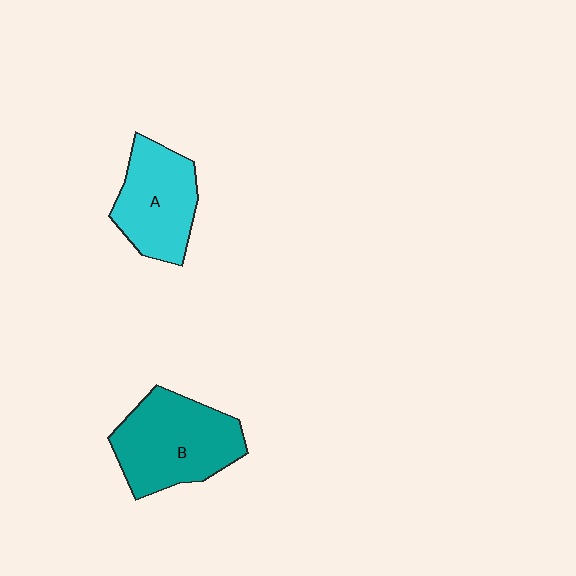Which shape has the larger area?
Shape B (teal).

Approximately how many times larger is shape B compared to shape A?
Approximately 1.3 times.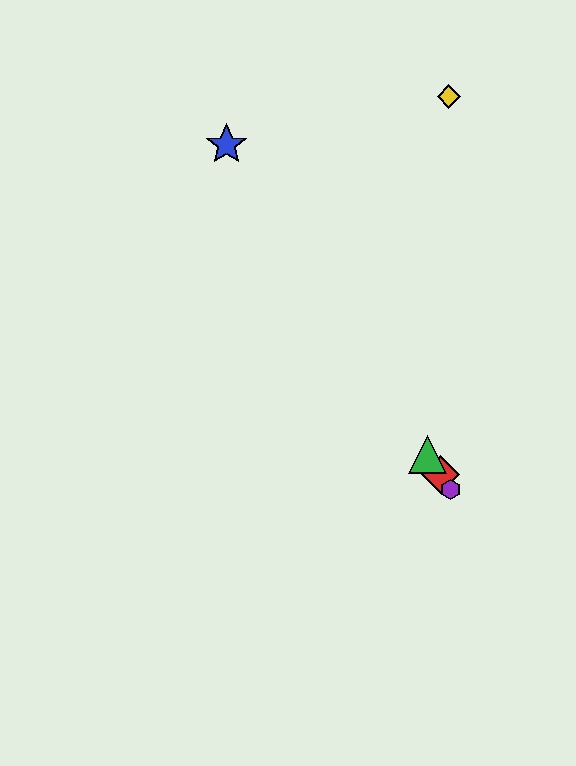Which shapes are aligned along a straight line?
The red diamond, the blue star, the green triangle, the purple hexagon are aligned along a straight line.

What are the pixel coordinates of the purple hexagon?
The purple hexagon is at (450, 489).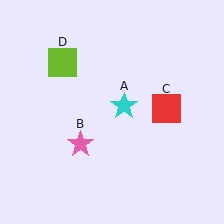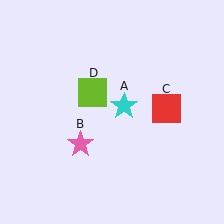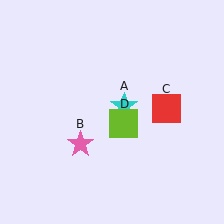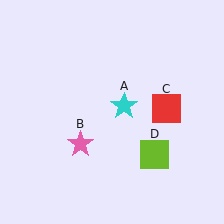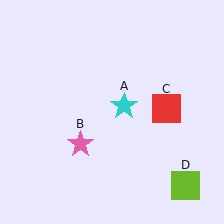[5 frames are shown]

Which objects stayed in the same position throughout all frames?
Cyan star (object A) and pink star (object B) and red square (object C) remained stationary.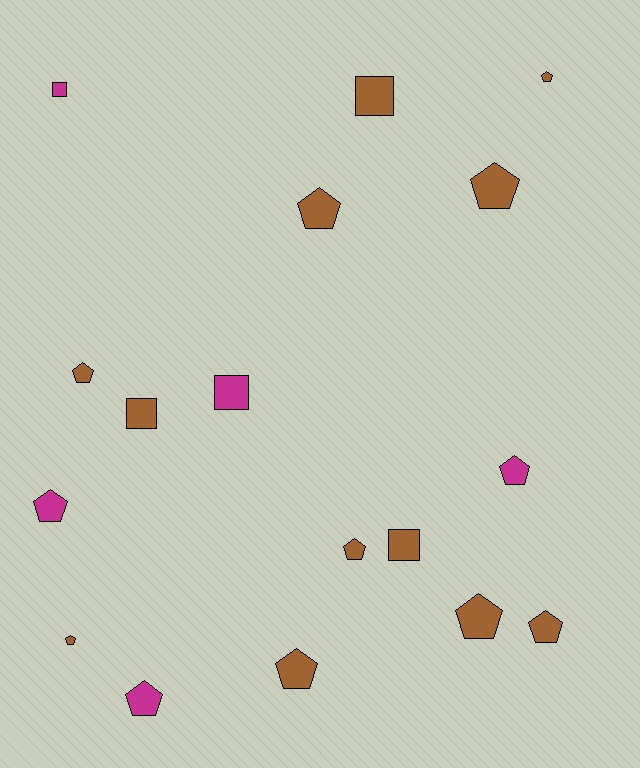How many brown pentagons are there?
There are 9 brown pentagons.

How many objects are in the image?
There are 17 objects.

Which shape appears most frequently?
Pentagon, with 12 objects.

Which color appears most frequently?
Brown, with 12 objects.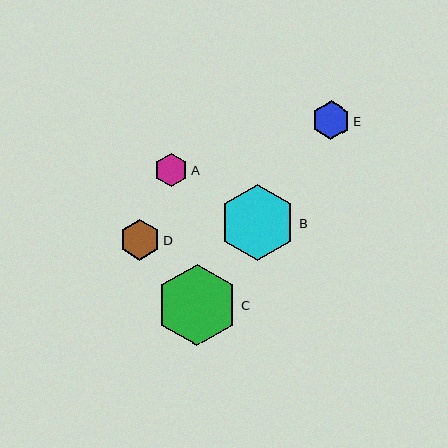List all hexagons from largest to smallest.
From largest to smallest: C, B, D, E, A.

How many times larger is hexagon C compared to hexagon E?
Hexagon C is approximately 2.1 times the size of hexagon E.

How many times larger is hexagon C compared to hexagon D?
Hexagon C is approximately 2.0 times the size of hexagon D.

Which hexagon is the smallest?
Hexagon A is the smallest with a size of approximately 34 pixels.